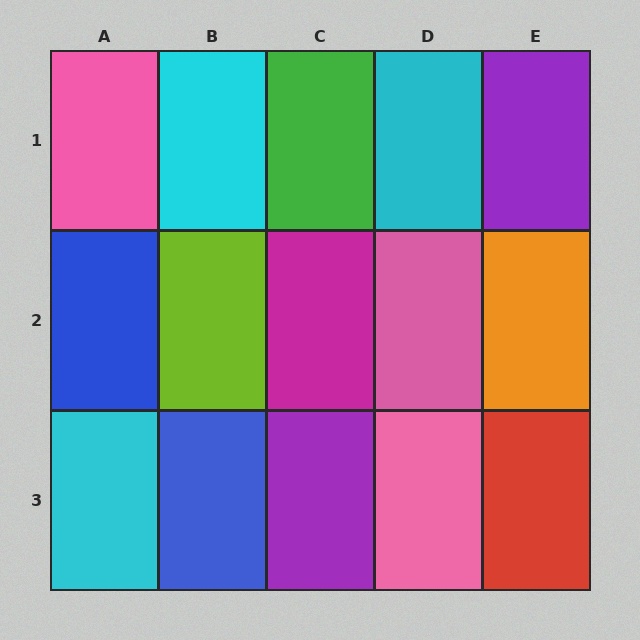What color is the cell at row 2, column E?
Orange.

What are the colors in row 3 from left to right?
Cyan, blue, purple, pink, red.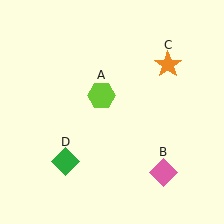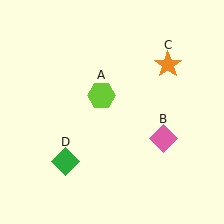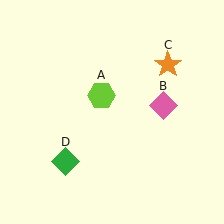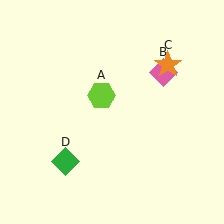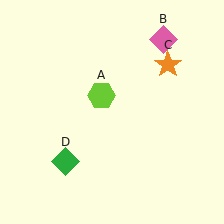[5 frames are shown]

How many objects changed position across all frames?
1 object changed position: pink diamond (object B).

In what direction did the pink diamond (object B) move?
The pink diamond (object B) moved up.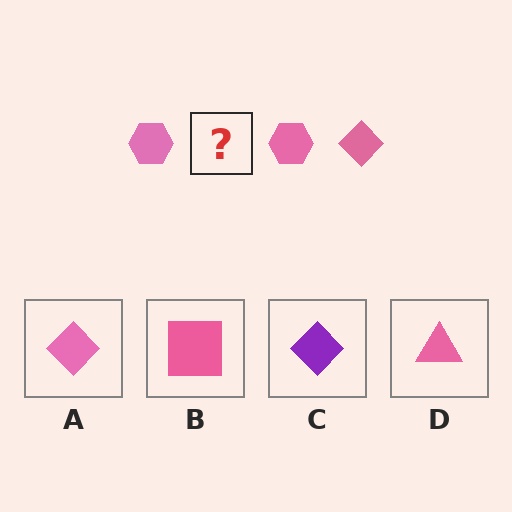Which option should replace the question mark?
Option A.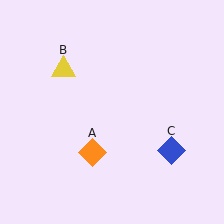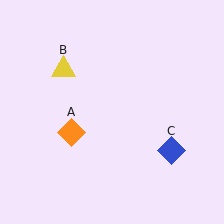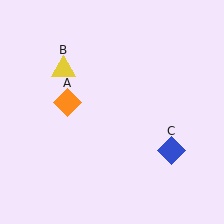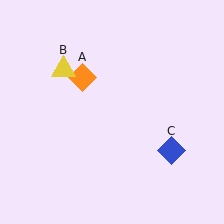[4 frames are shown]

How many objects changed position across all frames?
1 object changed position: orange diamond (object A).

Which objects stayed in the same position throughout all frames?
Yellow triangle (object B) and blue diamond (object C) remained stationary.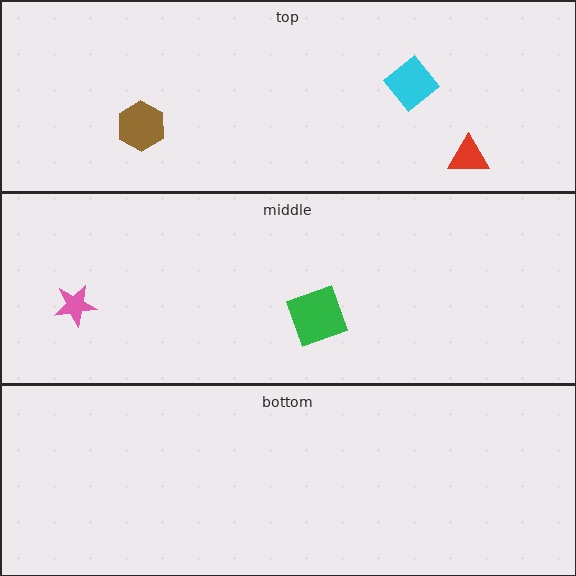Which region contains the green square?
The middle region.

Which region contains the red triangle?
The top region.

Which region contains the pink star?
The middle region.